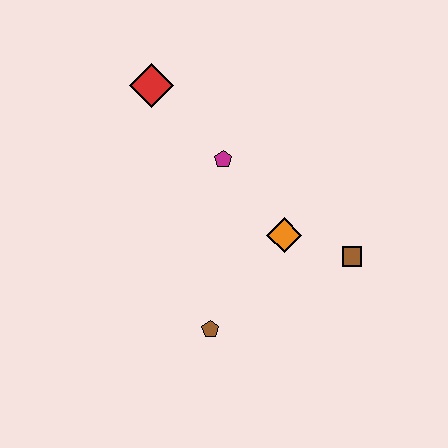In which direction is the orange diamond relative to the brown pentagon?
The orange diamond is above the brown pentagon.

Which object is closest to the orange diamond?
The brown square is closest to the orange diamond.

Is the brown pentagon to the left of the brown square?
Yes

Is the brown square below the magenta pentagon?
Yes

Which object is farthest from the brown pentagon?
The red diamond is farthest from the brown pentagon.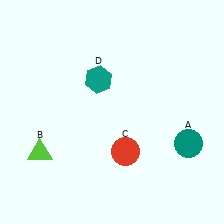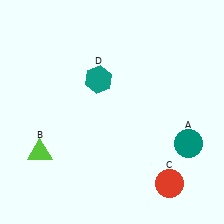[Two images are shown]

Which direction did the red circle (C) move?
The red circle (C) moved right.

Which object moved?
The red circle (C) moved right.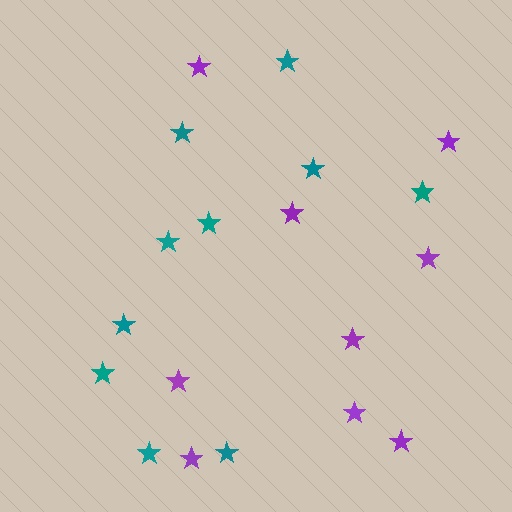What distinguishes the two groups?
There are 2 groups: one group of purple stars (9) and one group of teal stars (10).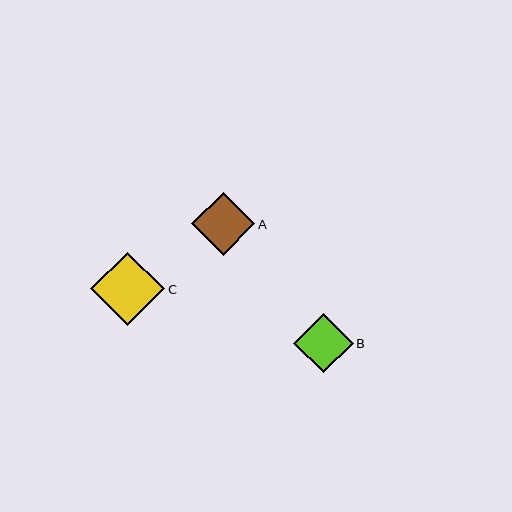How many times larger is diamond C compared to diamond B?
Diamond C is approximately 1.2 times the size of diamond B.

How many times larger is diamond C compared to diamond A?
Diamond C is approximately 1.2 times the size of diamond A.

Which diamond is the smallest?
Diamond B is the smallest with a size of approximately 60 pixels.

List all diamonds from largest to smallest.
From largest to smallest: C, A, B.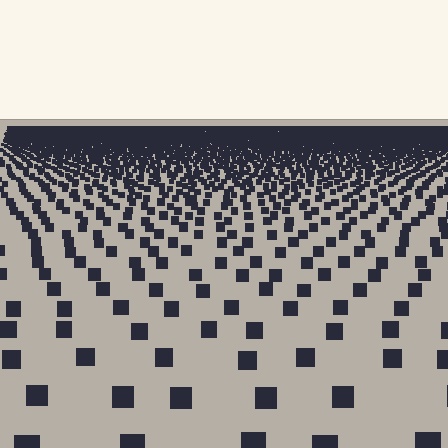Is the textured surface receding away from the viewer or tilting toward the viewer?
The surface is receding away from the viewer. Texture elements get smaller and denser toward the top.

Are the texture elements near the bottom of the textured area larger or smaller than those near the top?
Larger. Near the bottom, elements are closer to the viewer and appear at a bigger on-screen size.